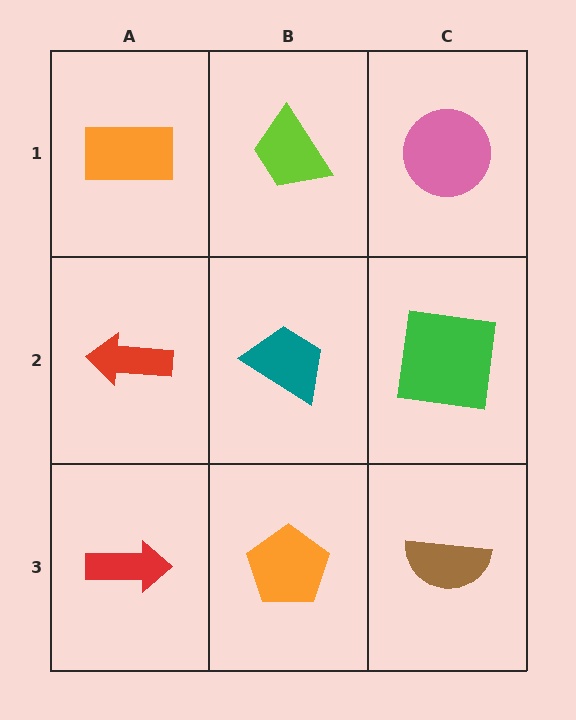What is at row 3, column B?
An orange pentagon.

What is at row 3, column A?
A red arrow.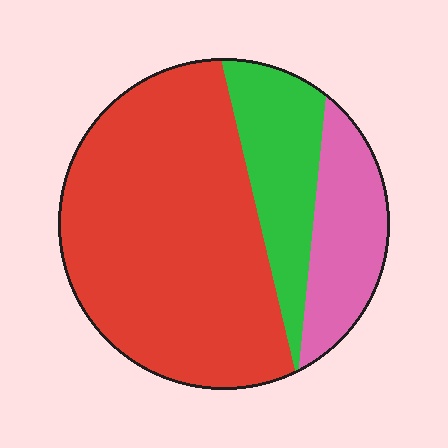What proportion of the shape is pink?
Pink takes up about one sixth (1/6) of the shape.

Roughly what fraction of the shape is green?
Green covers 19% of the shape.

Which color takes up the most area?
Red, at roughly 65%.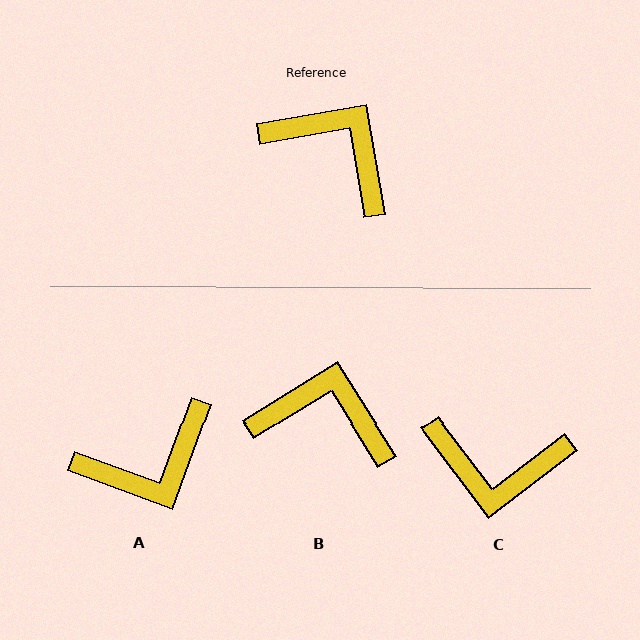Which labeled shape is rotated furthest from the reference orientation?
C, about 153 degrees away.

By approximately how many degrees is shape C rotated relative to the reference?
Approximately 153 degrees clockwise.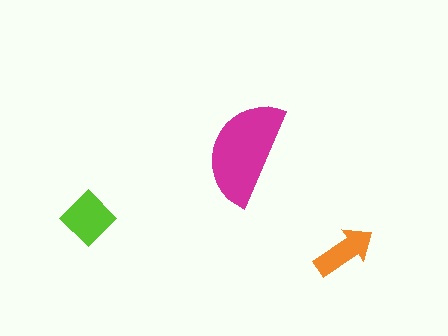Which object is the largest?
The magenta semicircle.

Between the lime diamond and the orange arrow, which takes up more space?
The lime diamond.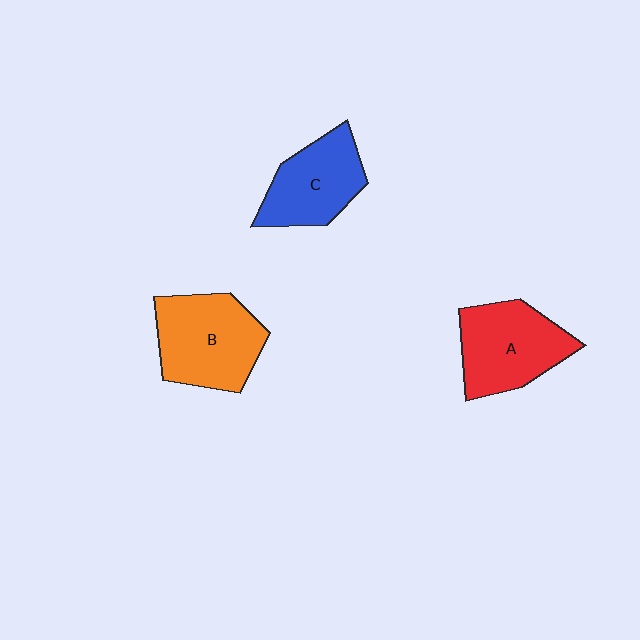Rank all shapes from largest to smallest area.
From largest to smallest: B (orange), A (red), C (blue).